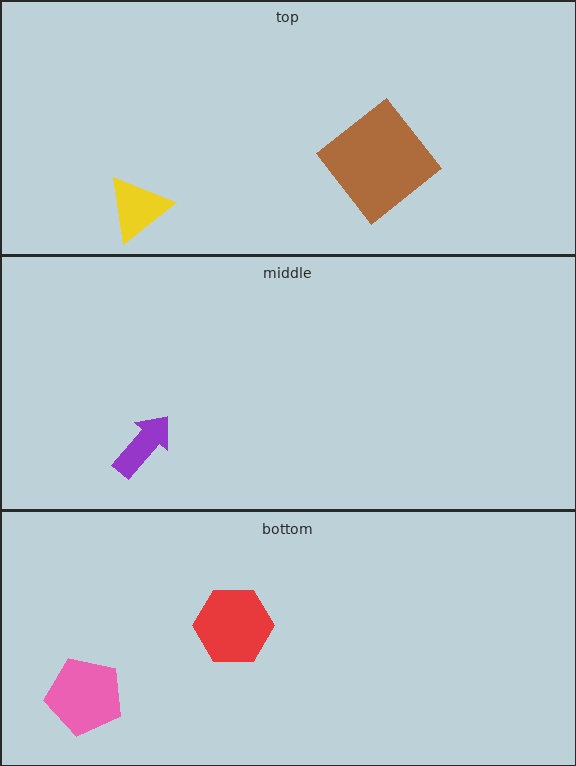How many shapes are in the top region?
2.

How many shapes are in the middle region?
1.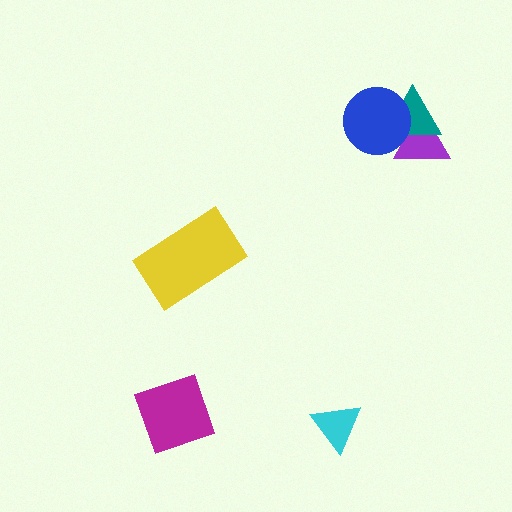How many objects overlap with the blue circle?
2 objects overlap with the blue circle.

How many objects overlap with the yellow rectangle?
0 objects overlap with the yellow rectangle.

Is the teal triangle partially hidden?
Yes, it is partially covered by another shape.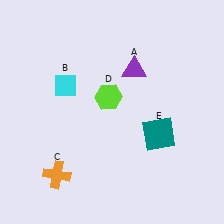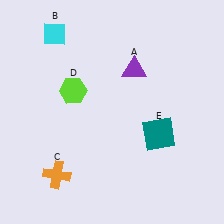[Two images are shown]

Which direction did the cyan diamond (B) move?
The cyan diamond (B) moved up.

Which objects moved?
The objects that moved are: the cyan diamond (B), the lime hexagon (D).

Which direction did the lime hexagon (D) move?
The lime hexagon (D) moved left.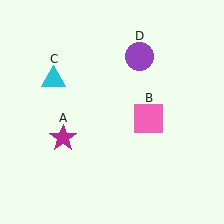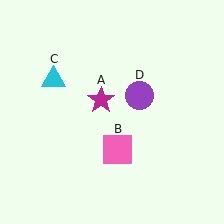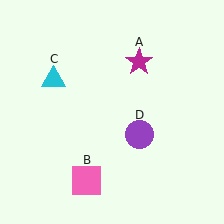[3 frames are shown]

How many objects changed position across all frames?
3 objects changed position: magenta star (object A), pink square (object B), purple circle (object D).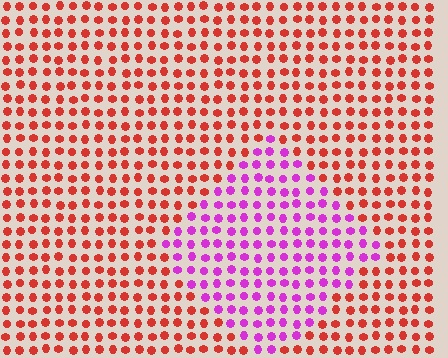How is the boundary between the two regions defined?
The boundary is defined purely by a slight shift in hue (about 62 degrees). Spacing, size, and orientation are identical on both sides.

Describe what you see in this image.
The image is filled with small red elements in a uniform arrangement. A diamond-shaped region is visible where the elements are tinted to a slightly different hue, forming a subtle color boundary.